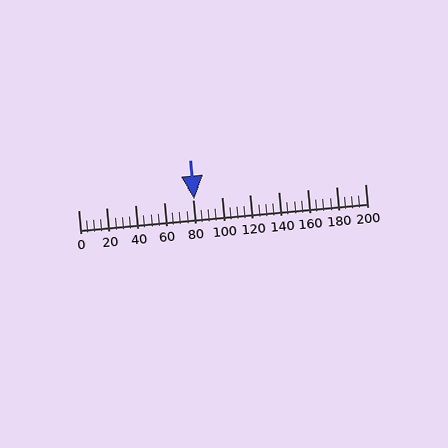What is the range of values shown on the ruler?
The ruler shows values from 0 to 200.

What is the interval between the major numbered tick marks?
The major tick marks are spaced 20 units apart.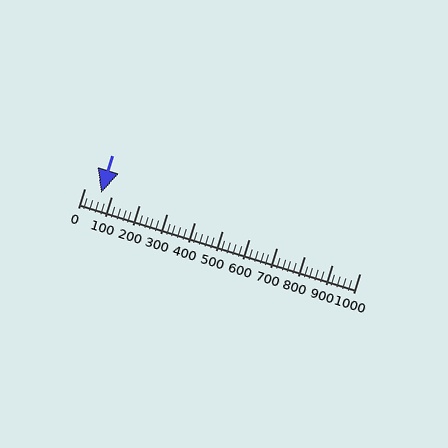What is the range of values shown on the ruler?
The ruler shows values from 0 to 1000.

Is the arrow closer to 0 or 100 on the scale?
The arrow is closer to 100.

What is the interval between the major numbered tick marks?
The major tick marks are spaced 100 units apart.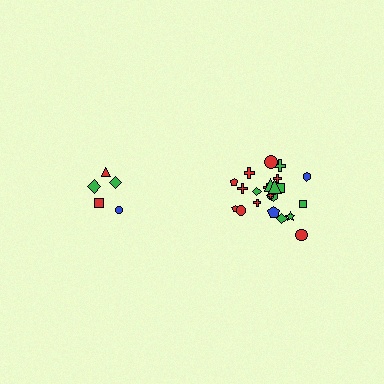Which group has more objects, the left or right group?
The right group.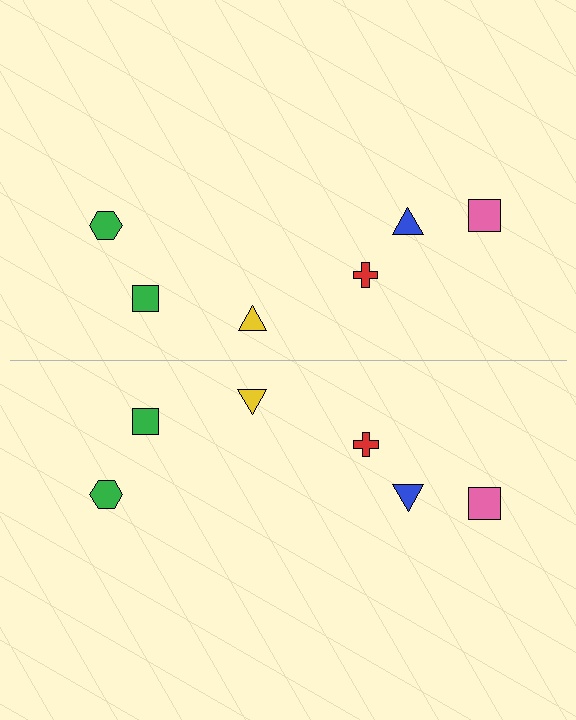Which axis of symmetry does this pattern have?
The pattern has a horizontal axis of symmetry running through the center of the image.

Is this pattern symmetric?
Yes, this pattern has bilateral (reflection) symmetry.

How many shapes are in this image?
There are 12 shapes in this image.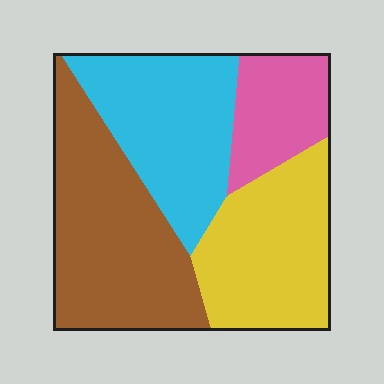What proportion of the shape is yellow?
Yellow covers roughly 25% of the shape.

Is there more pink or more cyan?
Cyan.